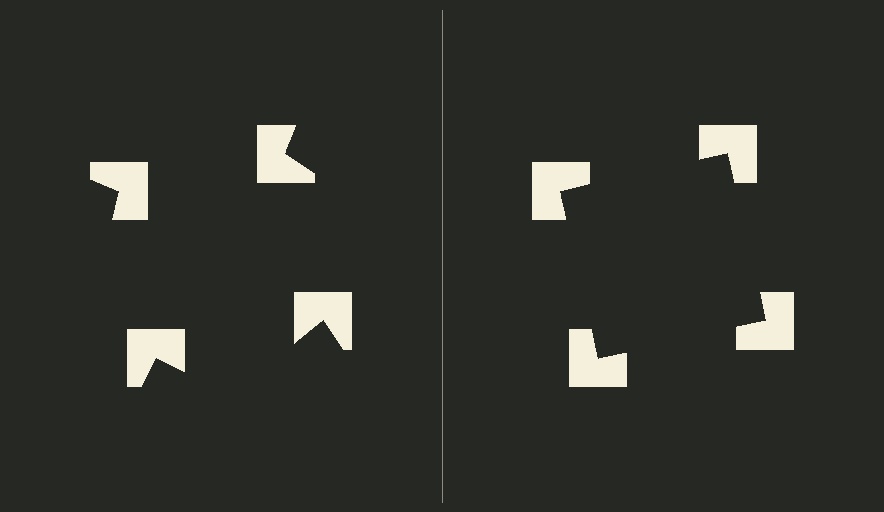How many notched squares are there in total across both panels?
8 — 4 on each side.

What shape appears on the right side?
An illusory square.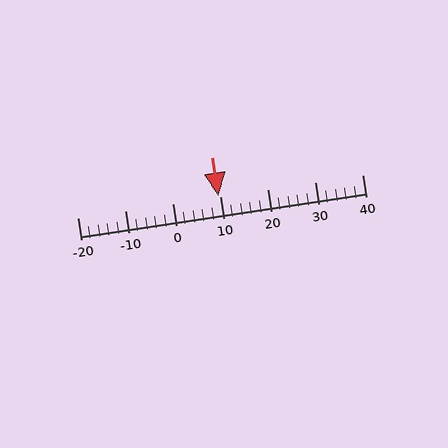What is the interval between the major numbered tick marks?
The major tick marks are spaced 10 units apart.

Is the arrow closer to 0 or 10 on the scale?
The arrow is closer to 10.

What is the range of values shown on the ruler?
The ruler shows values from -20 to 40.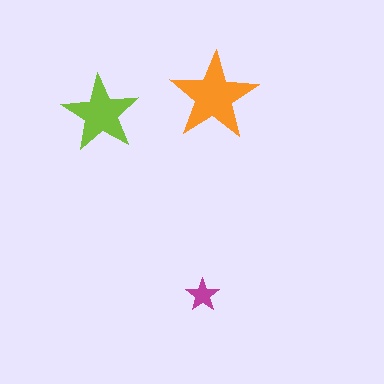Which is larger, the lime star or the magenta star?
The lime one.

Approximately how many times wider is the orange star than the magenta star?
About 2.5 times wider.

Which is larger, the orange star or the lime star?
The orange one.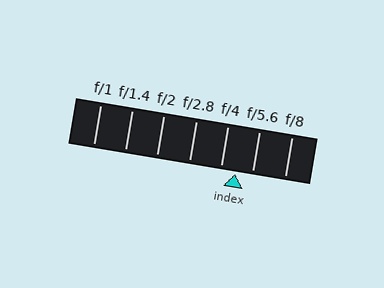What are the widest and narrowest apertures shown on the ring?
The widest aperture shown is f/1 and the narrowest is f/8.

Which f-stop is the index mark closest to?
The index mark is closest to f/4.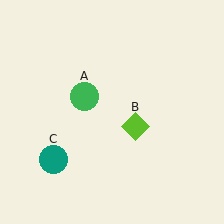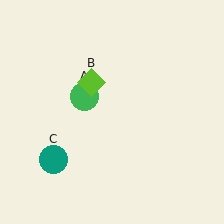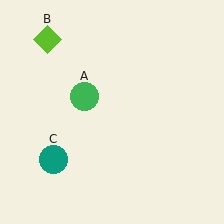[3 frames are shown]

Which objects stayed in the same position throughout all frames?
Green circle (object A) and teal circle (object C) remained stationary.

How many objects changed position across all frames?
1 object changed position: lime diamond (object B).